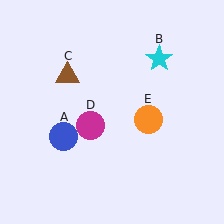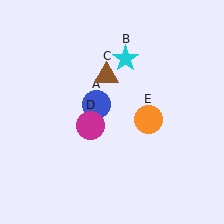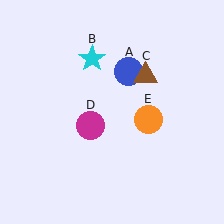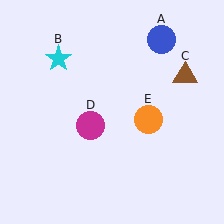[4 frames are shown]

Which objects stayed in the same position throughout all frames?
Magenta circle (object D) and orange circle (object E) remained stationary.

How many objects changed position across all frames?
3 objects changed position: blue circle (object A), cyan star (object B), brown triangle (object C).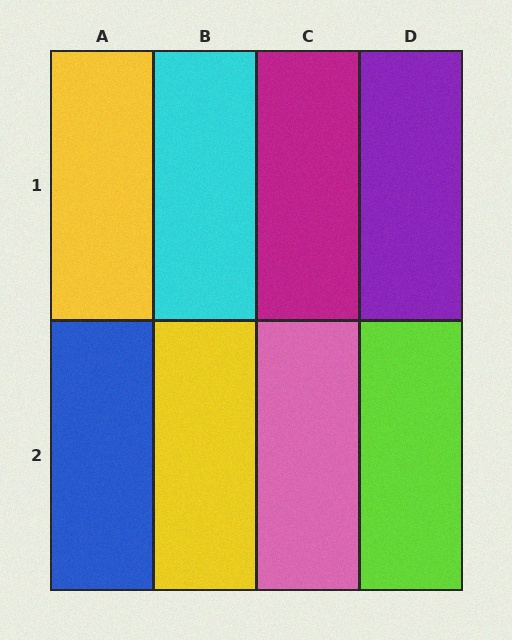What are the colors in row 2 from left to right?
Blue, yellow, pink, lime.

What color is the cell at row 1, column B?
Cyan.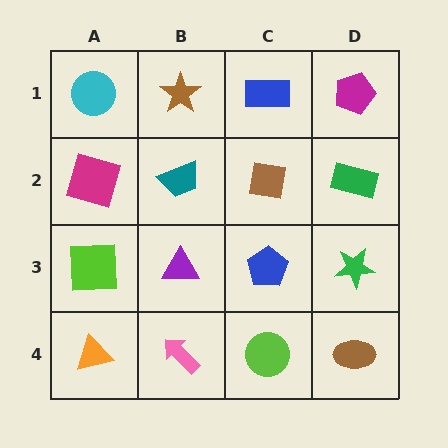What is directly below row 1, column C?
A brown square.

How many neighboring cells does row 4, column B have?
3.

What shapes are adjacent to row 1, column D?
A green rectangle (row 2, column D), a blue rectangle (row 1, column C).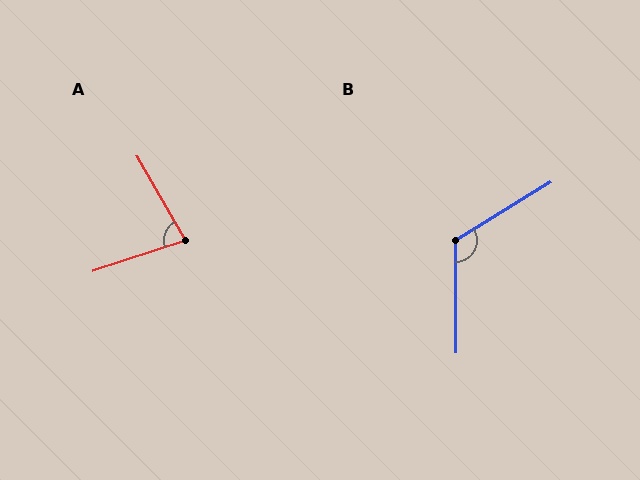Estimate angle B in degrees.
Approximately 121 degrees.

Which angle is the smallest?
A, at approximately 78 degrees.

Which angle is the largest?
B, at approximately 121 degrees.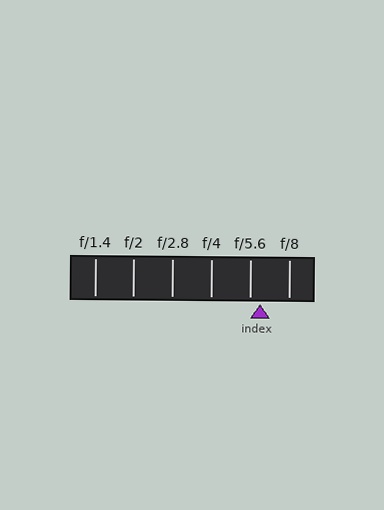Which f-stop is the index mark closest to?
The index mark is closest to f/5.6.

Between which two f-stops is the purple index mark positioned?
The index mark is between f/5.6 and f/8.